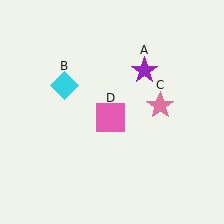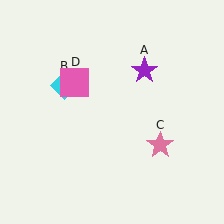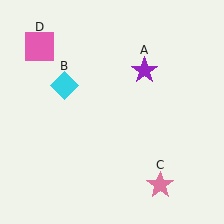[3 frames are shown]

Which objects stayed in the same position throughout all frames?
Purple star (object A) and cyan diamond (object B) remained stationary.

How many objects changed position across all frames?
2 objects changed position: pink star (object C), pink square (object D).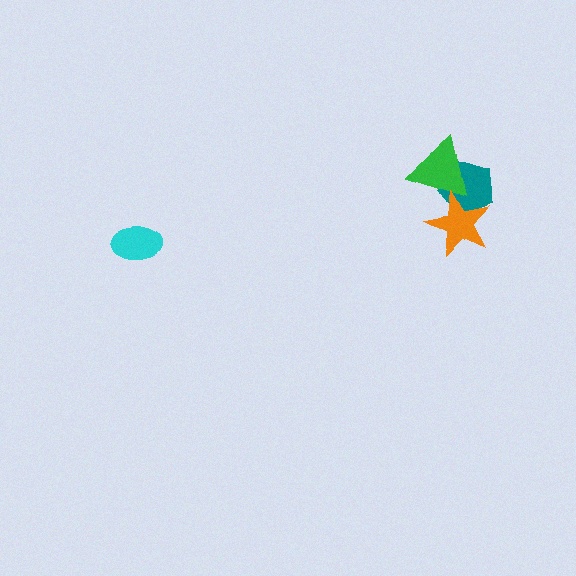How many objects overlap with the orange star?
2 objects overlap with the orange star.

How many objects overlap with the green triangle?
2 objects overlap with the green triangle.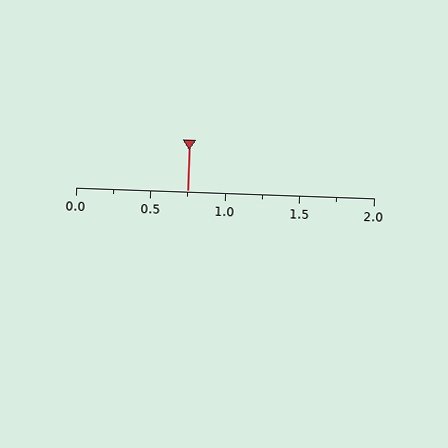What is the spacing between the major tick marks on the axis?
The major ticks are spaced 0.5 apart.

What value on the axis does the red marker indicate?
The marker indicates approximately 0.75.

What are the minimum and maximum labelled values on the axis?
The axis runs from 0.0 to 2.0.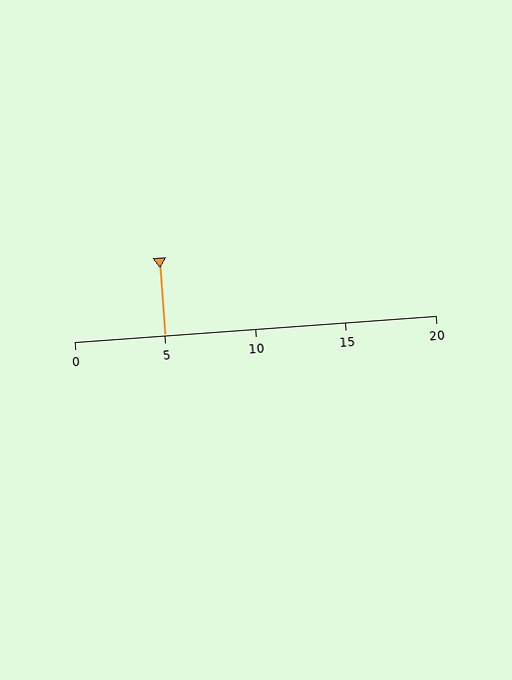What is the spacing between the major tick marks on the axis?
The major ticks are spaced 5 apart.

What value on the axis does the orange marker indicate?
The marker indicates approximately 5.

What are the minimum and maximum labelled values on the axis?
The axis runs from 0 to 20.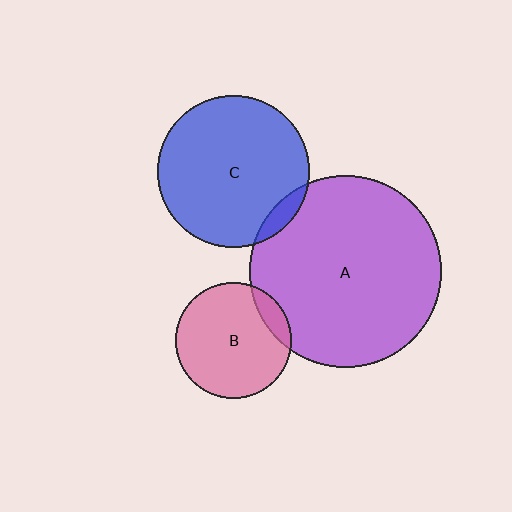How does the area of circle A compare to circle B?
Approximately 2.8 times.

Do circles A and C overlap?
Yes.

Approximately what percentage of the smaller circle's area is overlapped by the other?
Approximately 5%.